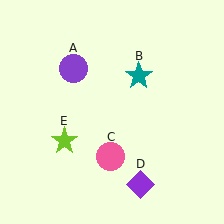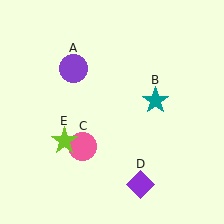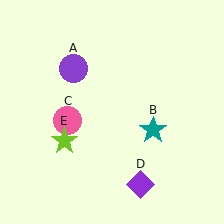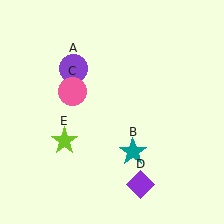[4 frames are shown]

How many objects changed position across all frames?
2 objects changed position: teal star (object B), pink circle (object C).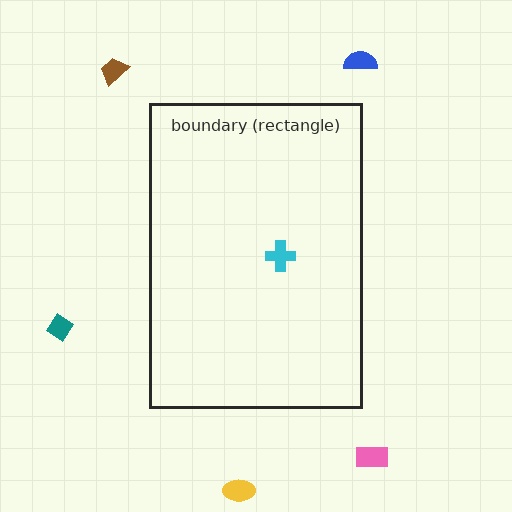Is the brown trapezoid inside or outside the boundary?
Outside.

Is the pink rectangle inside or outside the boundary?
Outside.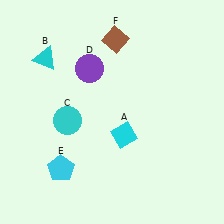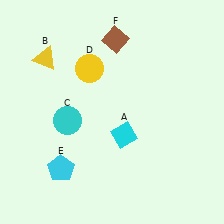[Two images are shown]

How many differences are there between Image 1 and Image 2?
There are 2 differences between the two images.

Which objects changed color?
B changed from cyan to yellow. D changed from purple to yellow.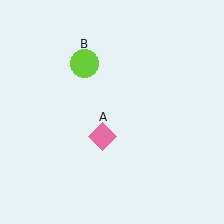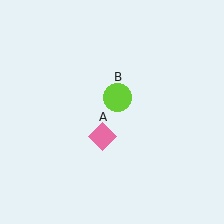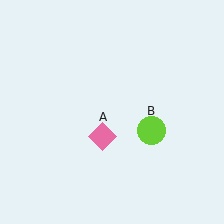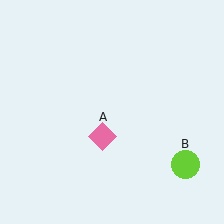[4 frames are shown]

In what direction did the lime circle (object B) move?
The lime circle (object B) moved down and to the right.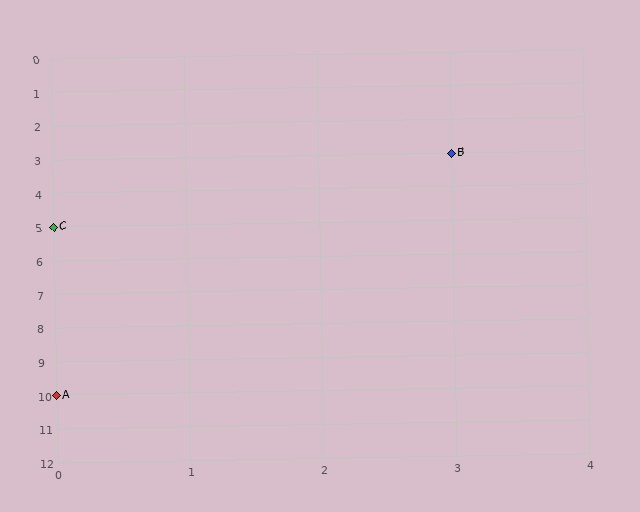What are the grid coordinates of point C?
Point C is at grid coordinates (0, 5).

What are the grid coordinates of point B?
Point B is at grid coordinates (3, 3).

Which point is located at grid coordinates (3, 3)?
Point B is at (3, 3).